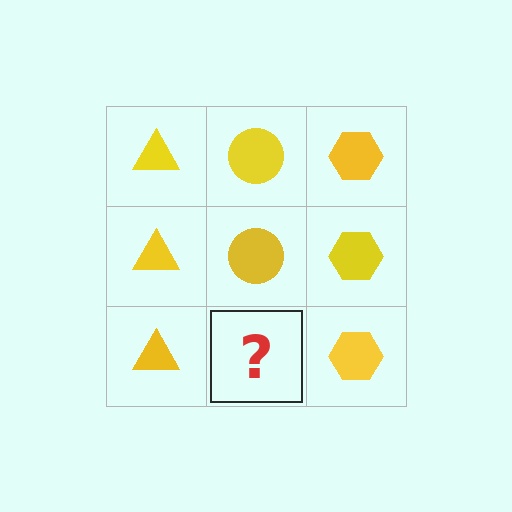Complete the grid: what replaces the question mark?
The question mark should be replaced with a yellow circle.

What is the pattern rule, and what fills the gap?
The rule is that each column has a consistent shape. The gap should be filled with a yellow circle.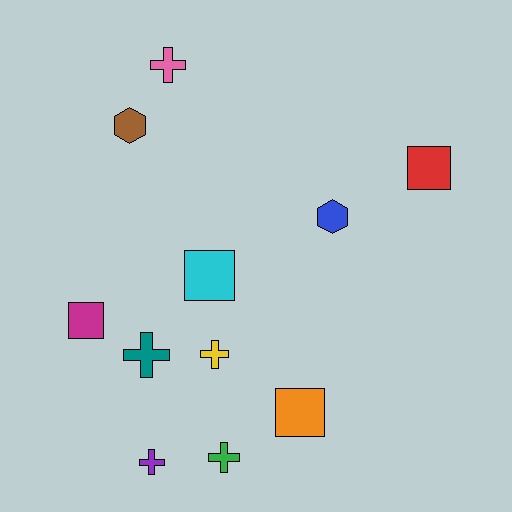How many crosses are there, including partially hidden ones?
There are 5 crosses.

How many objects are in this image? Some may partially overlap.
There are 11 objects.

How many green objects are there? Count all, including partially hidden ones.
There is 1 green object.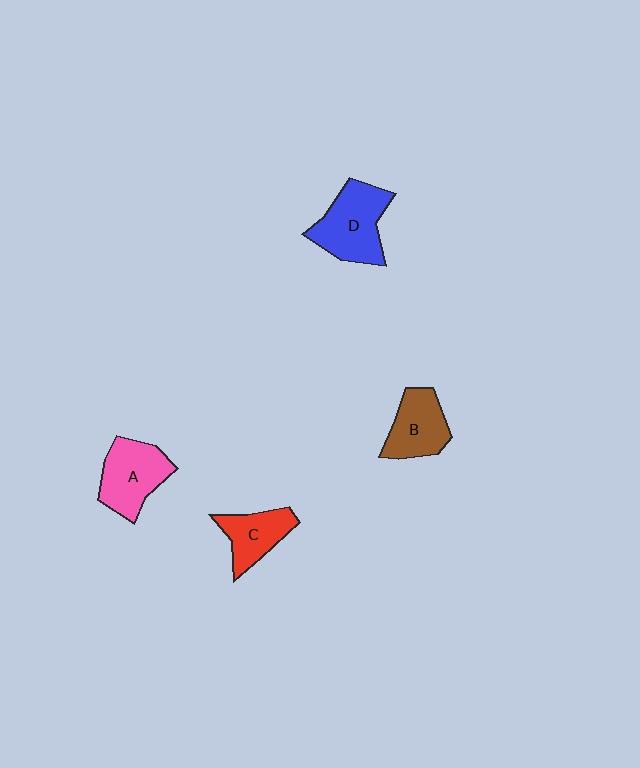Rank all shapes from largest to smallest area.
From largest to smallest: D (blue), A (pink), B (brown), C (red).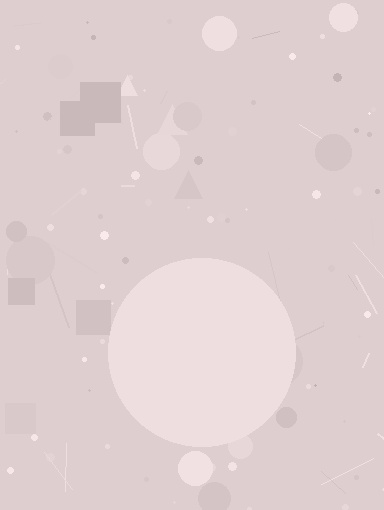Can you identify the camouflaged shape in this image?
The camouflaged shape is a circle.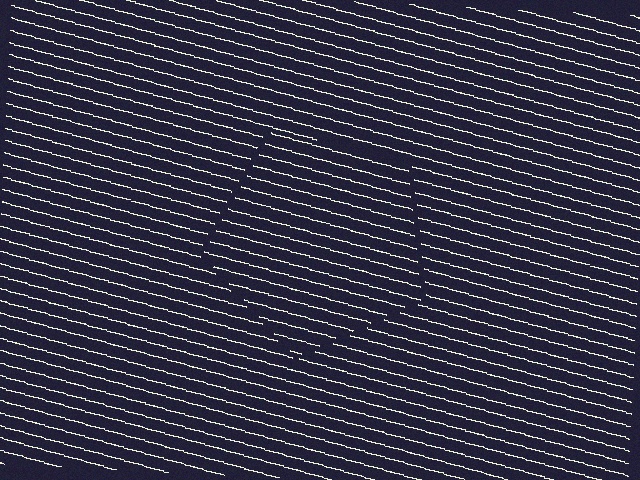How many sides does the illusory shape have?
5 sides — the line-ends trace a pentagon.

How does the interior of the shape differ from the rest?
The interior of the shape contains the same grating, shifted by half a period — the contour is defined by the phase discontinuity where line-ends from the inner and outer gratings abut.